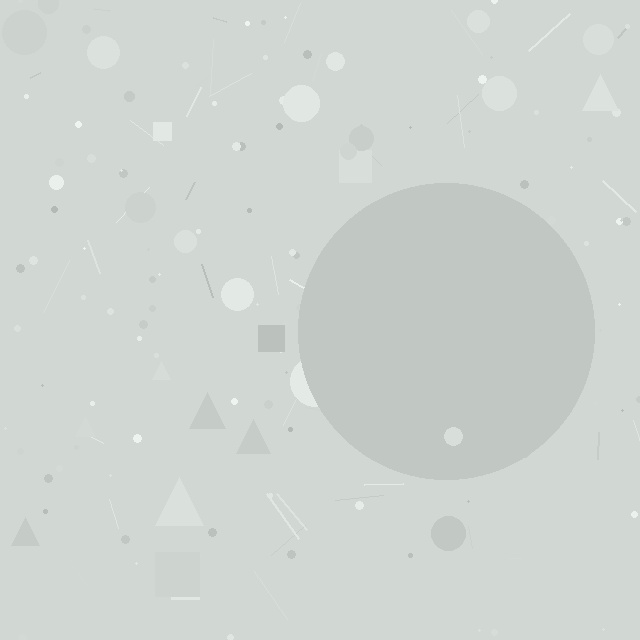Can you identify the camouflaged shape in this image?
The camouflaged shape is a circle.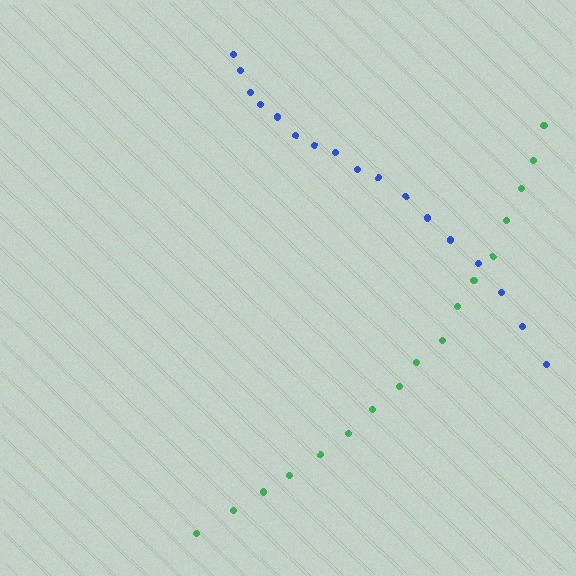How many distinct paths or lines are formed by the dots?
There are 2 distinct paths.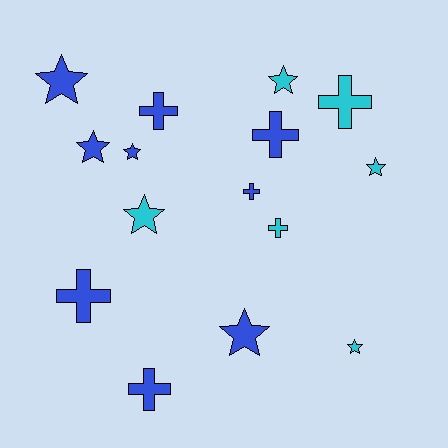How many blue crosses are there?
There are 5 blue crosses.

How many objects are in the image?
There are 15 objects.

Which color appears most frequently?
Blue, with 9 objects.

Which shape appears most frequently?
Star, with 8 objects.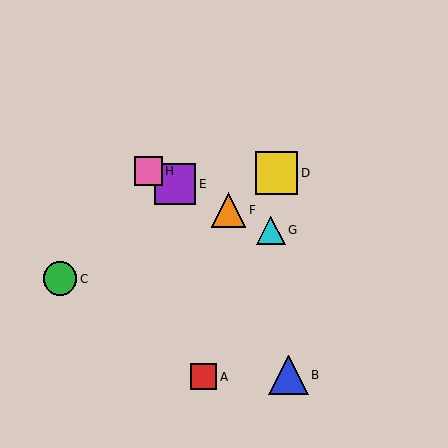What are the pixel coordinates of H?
Object H is at (148, 171).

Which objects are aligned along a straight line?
Objects E, F, G, H are aligned along a straight line.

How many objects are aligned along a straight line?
4 objects (E, F, G, H) are aligned along a straight line.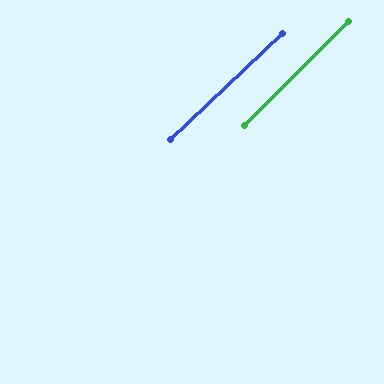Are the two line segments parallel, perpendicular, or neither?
Parallel — their directions differ by only 1.4°.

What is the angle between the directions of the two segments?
Approximately 1 degree.